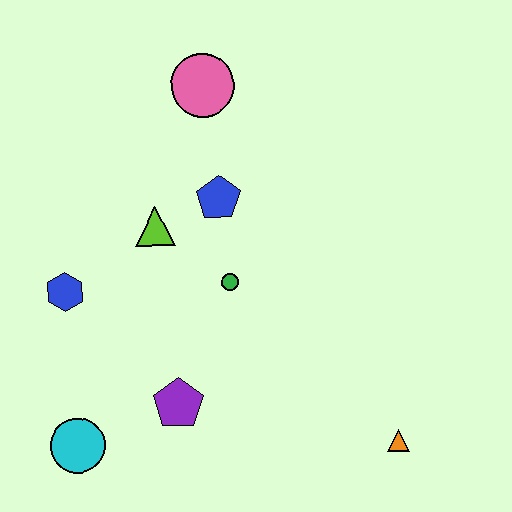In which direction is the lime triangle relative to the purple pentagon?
The lime triangle is above the purple pentagon.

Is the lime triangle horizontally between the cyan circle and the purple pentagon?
Yes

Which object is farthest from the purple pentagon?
The pink circle is farthest from the purple pentagon.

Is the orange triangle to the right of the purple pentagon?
Yes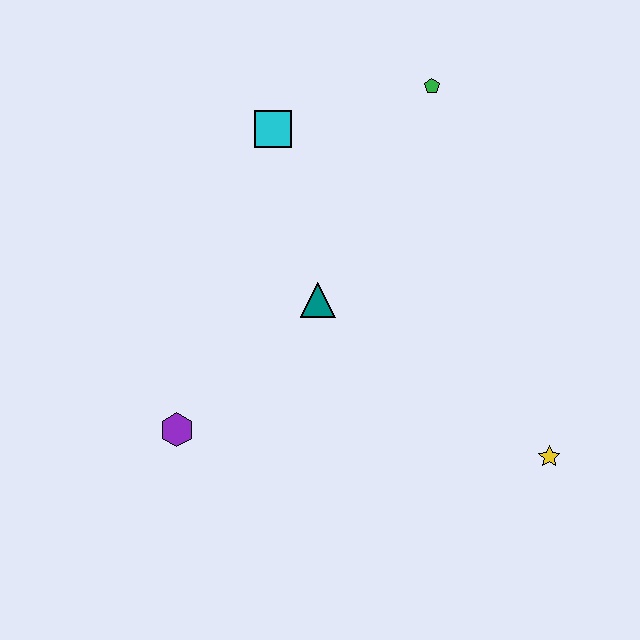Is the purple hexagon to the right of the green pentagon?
No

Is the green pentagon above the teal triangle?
Yes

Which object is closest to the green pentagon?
The cyan square is closest to the green pentagon.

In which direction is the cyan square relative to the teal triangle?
The cyan square is above the teal triangle.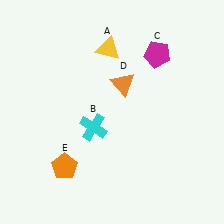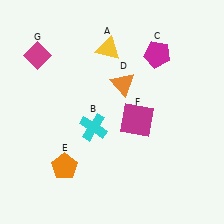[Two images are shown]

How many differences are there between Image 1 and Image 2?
There are 2 differences between the two images.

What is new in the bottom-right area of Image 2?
A magenta square (F) was added in the bottom-right area of Image 2.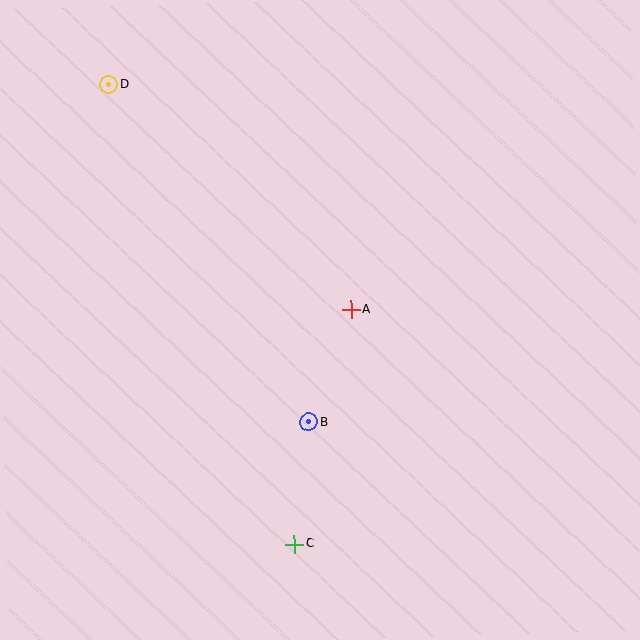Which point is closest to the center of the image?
Point A at (351, 309) is closest to the center.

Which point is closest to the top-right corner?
Point A is closest to the top-right corner.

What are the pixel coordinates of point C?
Point C is at (295, 544).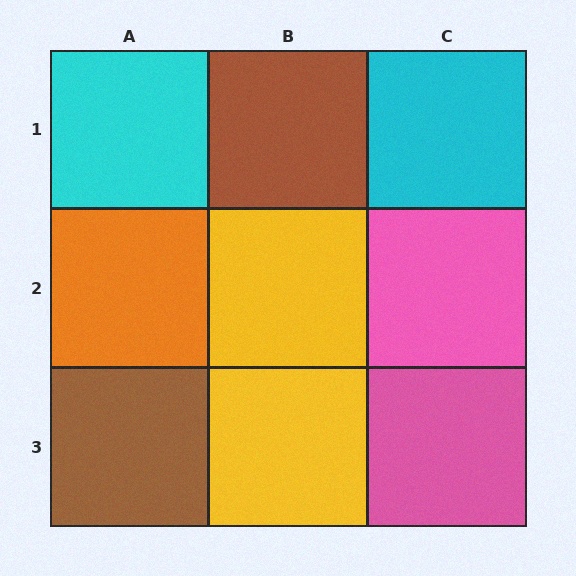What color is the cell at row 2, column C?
Pink.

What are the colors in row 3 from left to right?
Brown, yellow, pink.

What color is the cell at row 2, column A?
Orange.